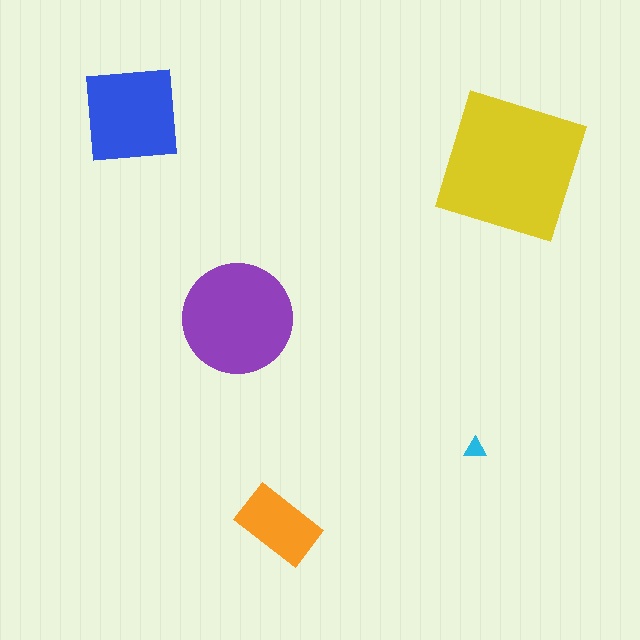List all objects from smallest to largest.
The cyan triangle, the orange rectangle, the blue square, the purple circle, the yellow square.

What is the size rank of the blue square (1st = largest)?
3rd.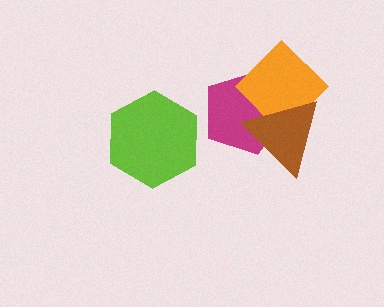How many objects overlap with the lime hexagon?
0 objects overlap with the lime hexagon.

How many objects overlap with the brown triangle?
2 objects overlap with the brown triangle.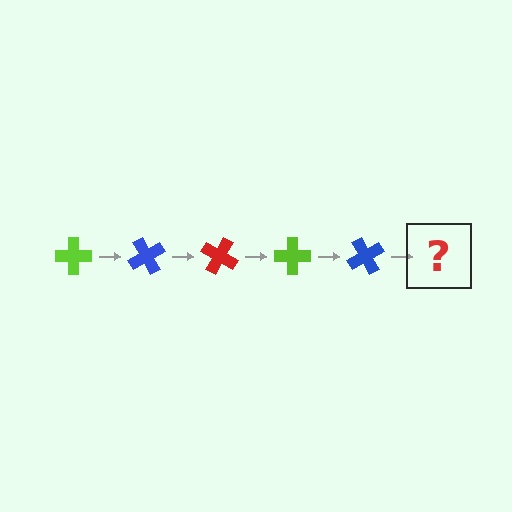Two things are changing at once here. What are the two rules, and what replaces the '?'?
The two rules are that it rotates 60 degrees each step and the color cycles through lime, blue, and red. The '?' should be a red cross, rotated 300 degrees from the start.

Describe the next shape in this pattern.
It should be a red cross, rotated 300 degrees from the start.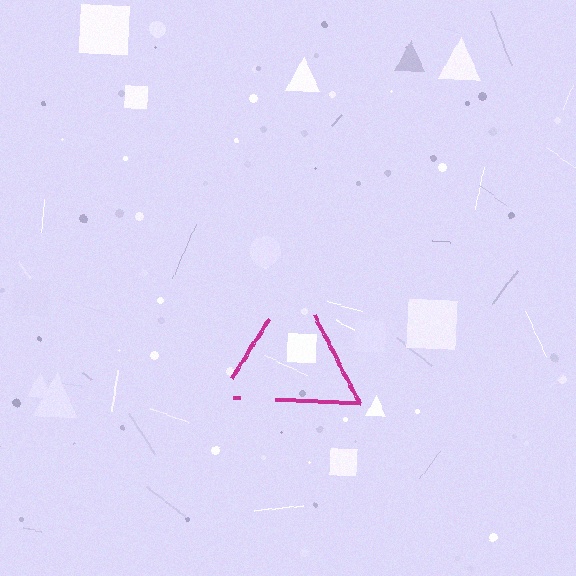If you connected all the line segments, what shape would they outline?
They would outline a triangle.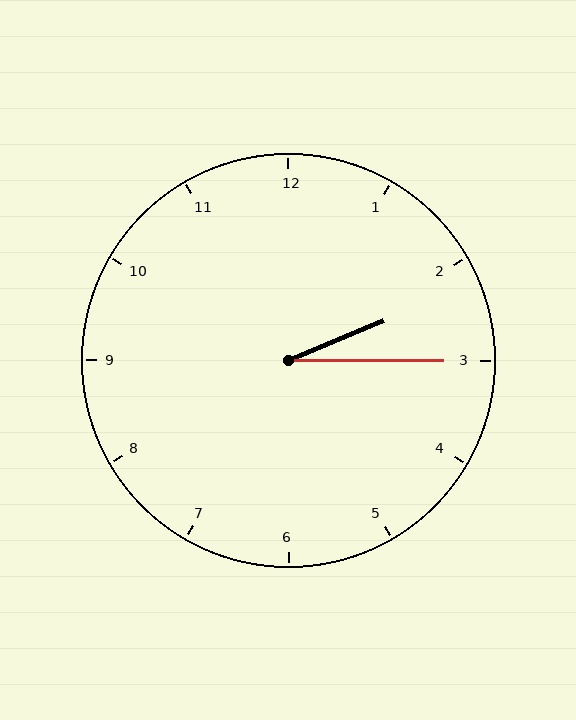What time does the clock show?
2:15.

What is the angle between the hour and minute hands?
Approximately 22 degrees.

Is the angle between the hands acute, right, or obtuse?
It is acute.